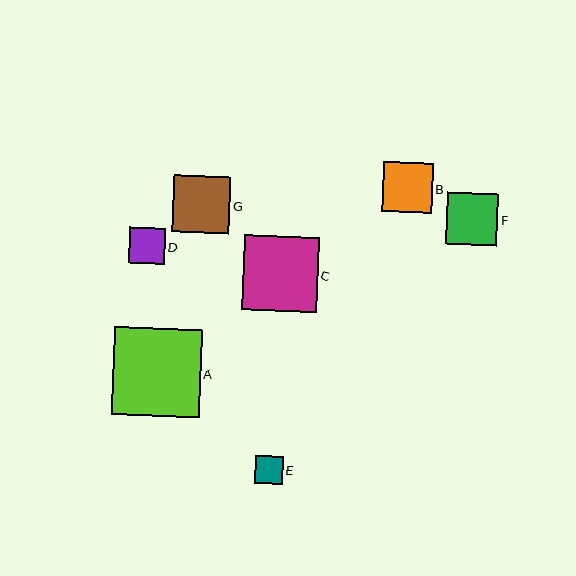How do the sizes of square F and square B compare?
Square F and square B are approximately the same size.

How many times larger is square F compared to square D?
Square F is approximately 1.4 times the size of square D.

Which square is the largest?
Square A is the largest with a size of approximately 87 pixels.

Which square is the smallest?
Square E is the smallest with a size of approximately 28 pixels.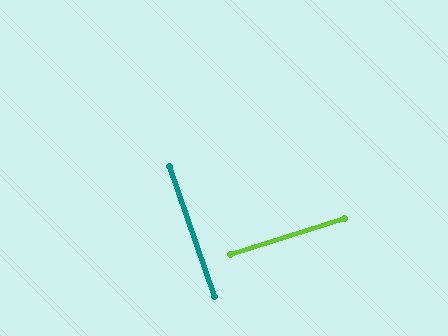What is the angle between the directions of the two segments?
Approximately 88 degrees.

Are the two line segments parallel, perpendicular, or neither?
Perpendicular — they meet at approximately 88°.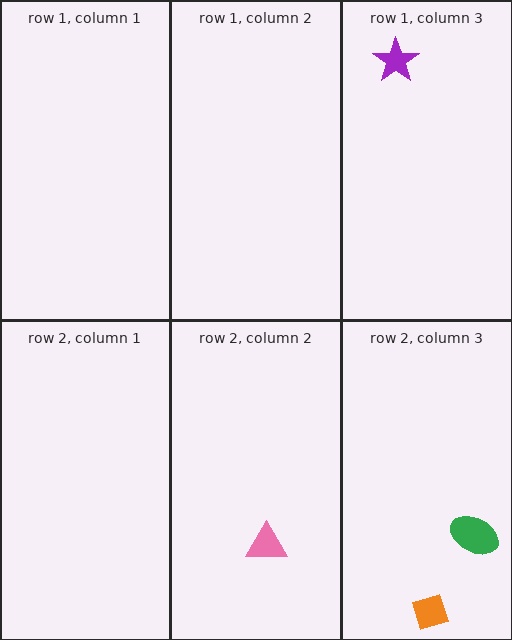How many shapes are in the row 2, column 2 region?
1.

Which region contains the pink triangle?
The row 2, column 2 region.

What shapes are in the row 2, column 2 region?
The pink triangle.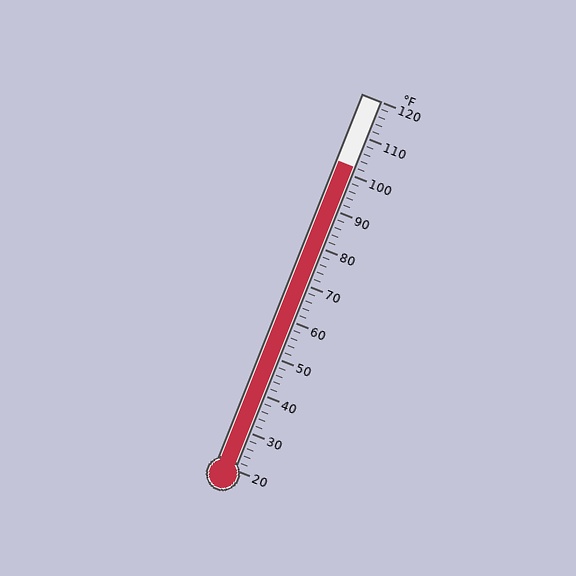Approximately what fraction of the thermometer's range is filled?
The thermometer is filled to approximately 80% of its range.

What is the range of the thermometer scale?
The thermometer scale ranges from 20°F to 120°F.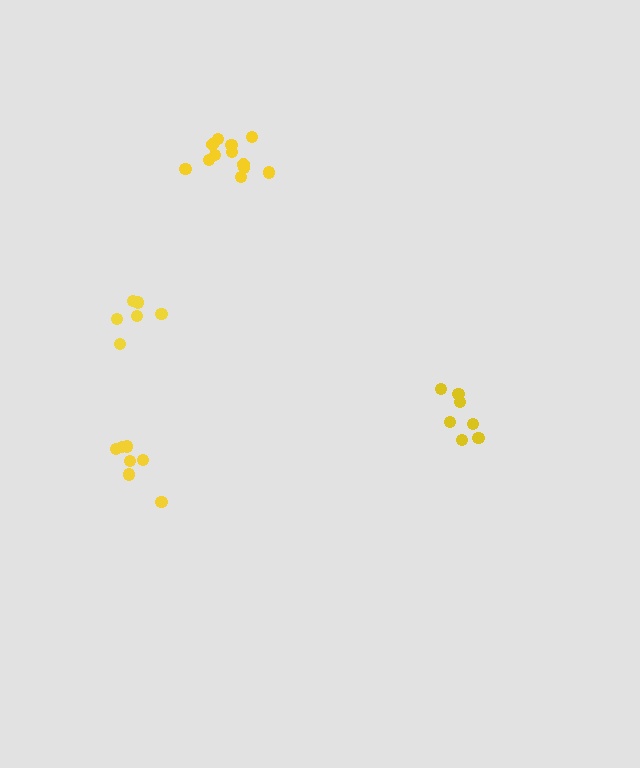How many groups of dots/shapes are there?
There are 4 groups.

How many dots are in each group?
Group 1: 7 dots, Group 2: 6 dots, Group 3: 12 dots, Group 4: 7 dots (32 total).